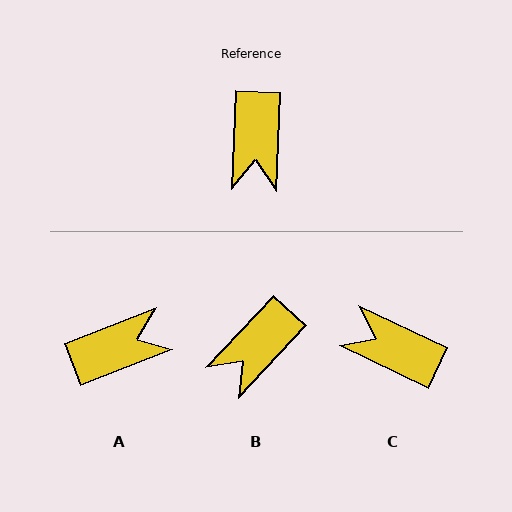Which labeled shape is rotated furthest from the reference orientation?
A, about 114 degrees away.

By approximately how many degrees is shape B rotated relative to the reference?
Approximately 41 degrees clockwise.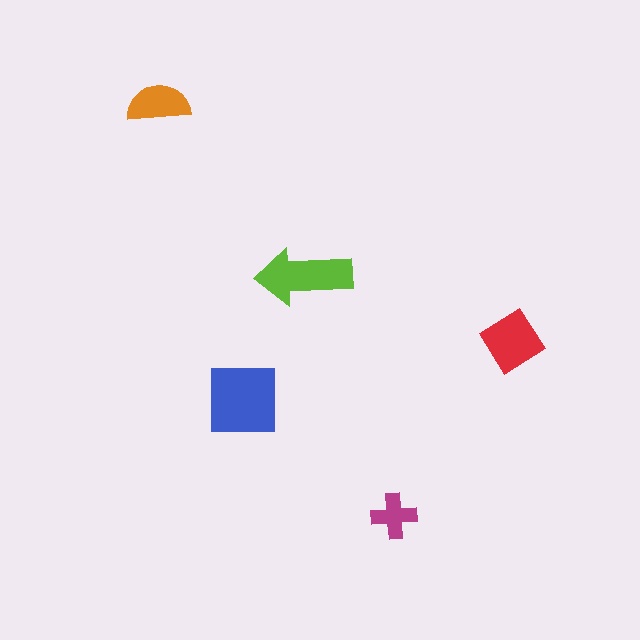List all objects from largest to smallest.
The blue square, the lime arrow, the red diamond, the orange semicircle, the magenta cross.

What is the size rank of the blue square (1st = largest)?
1st.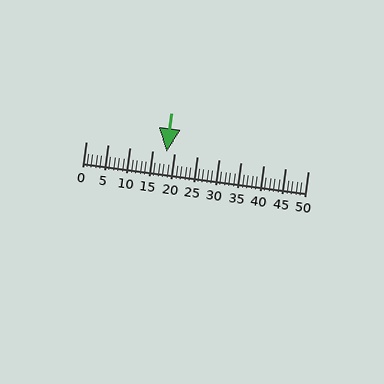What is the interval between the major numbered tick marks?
The major tick marks are spaced 5 units apart.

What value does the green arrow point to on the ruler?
The green arrow points to approximately 18.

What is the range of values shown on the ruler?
The ruler shows values from 0 to 50.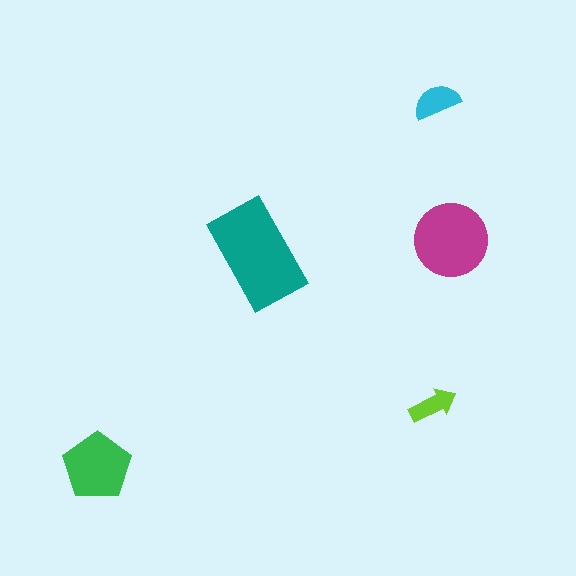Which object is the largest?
The teal rectangle.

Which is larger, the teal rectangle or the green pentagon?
The teal rectangle.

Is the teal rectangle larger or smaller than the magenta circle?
Larger.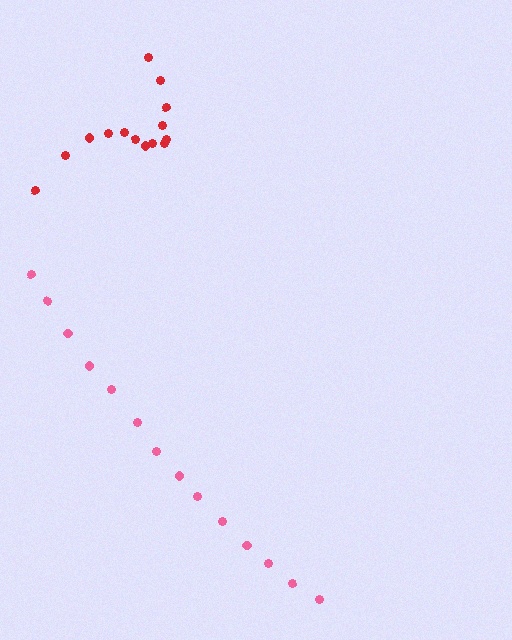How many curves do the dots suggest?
There are 2 distinct paths.